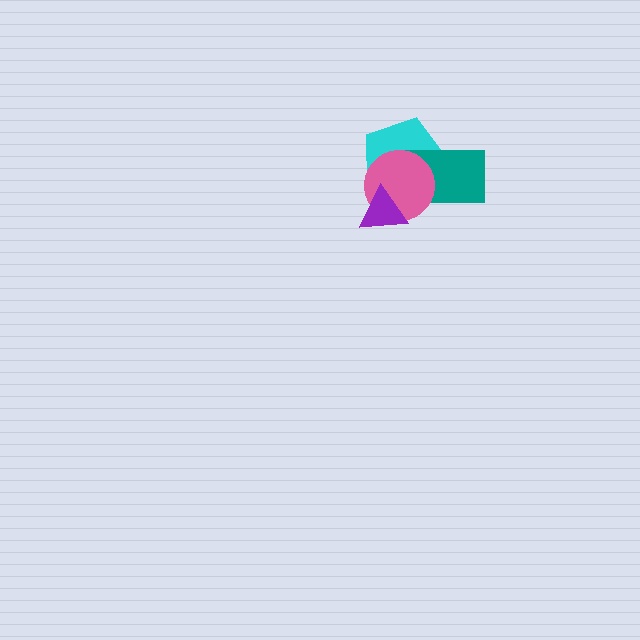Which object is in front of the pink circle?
The purple triangle is in front of the pink circle.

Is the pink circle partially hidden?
Yes, it is partially covered by another shape.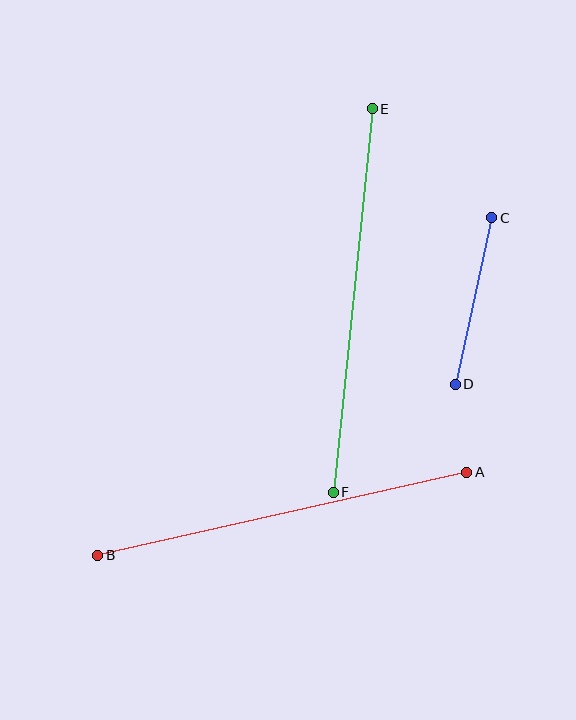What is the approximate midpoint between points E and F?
The midpoint is at approximately (353, 301) pixels.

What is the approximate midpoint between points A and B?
The midpoint is at approximately (282, 514) pixels.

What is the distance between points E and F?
The distance is approximately 385 pixels.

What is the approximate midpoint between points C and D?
The midpoint is at approximately (474, 301) pixels.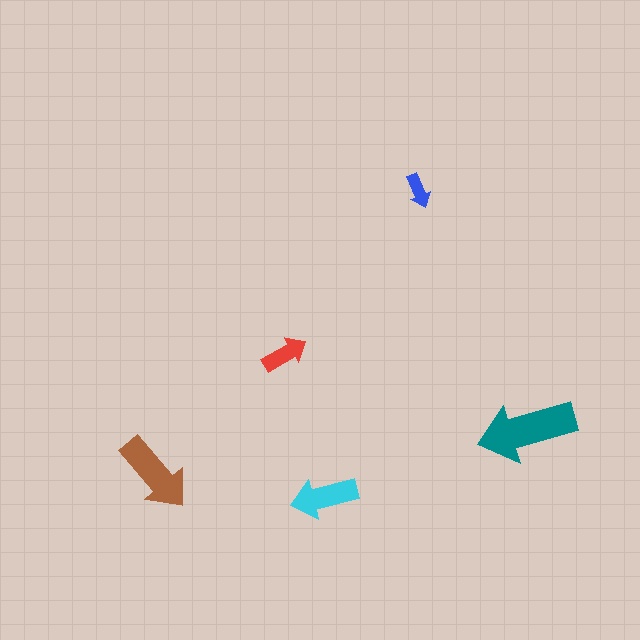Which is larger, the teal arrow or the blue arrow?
The teal one.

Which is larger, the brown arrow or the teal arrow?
The teal one.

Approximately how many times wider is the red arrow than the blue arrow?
About 1.5 times wider.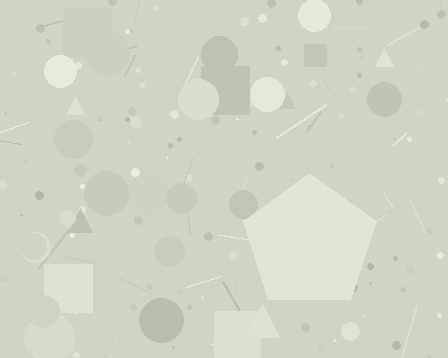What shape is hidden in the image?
A pentagon is hidden in the image.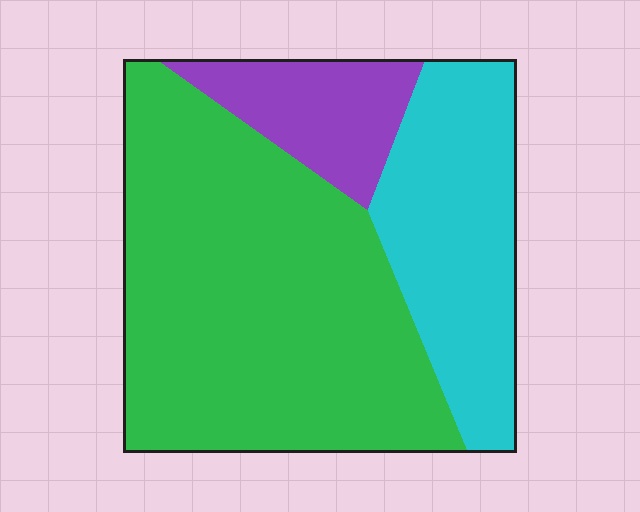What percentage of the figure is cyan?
Cyan takes up about one quarter (1/4) of the figure.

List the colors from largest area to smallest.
From largest to smallest: green, cyan, purple.